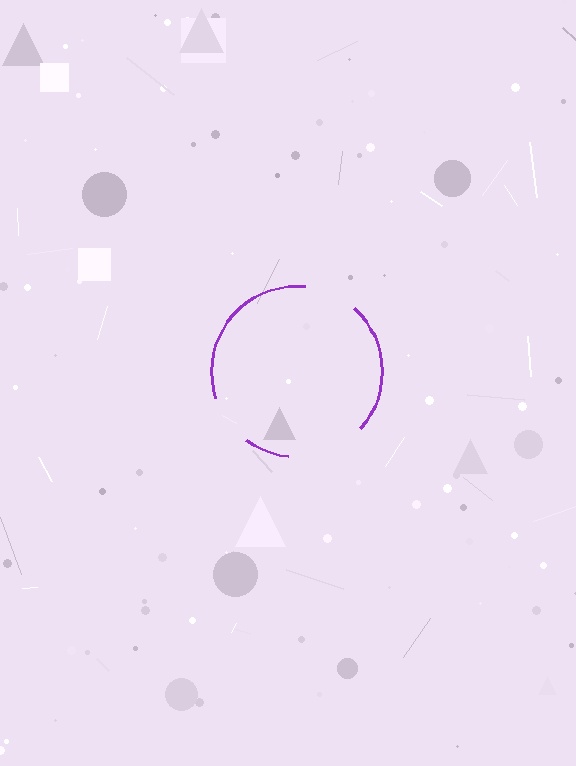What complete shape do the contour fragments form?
The contour fragments form a circle.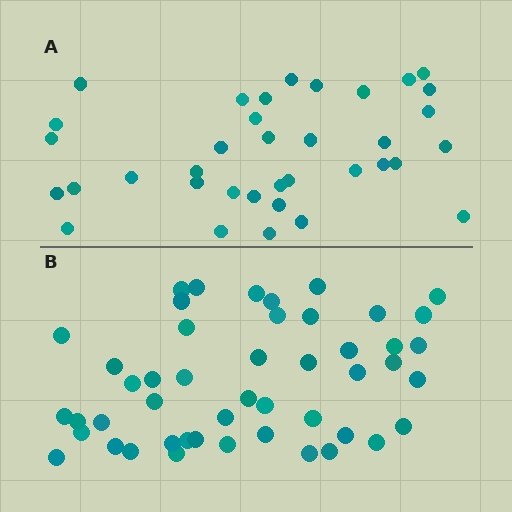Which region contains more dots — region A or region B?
Region B (the bottom region) has more dots.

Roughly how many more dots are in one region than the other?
Region B has roughly 12 or so more dots than region A.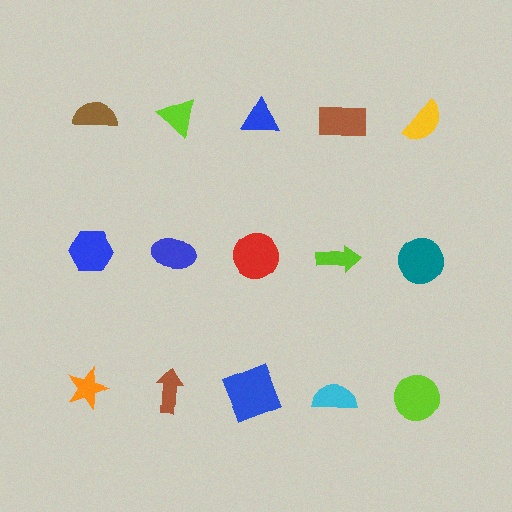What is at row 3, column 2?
A brown arrow.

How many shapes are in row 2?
5 shapes.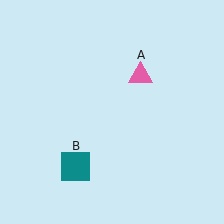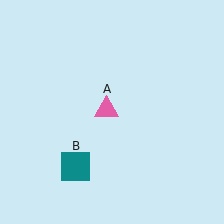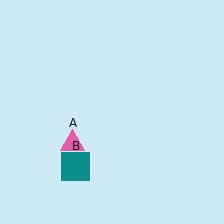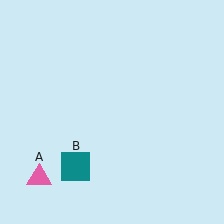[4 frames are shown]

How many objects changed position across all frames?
1 object changed position: pink triangle (object A).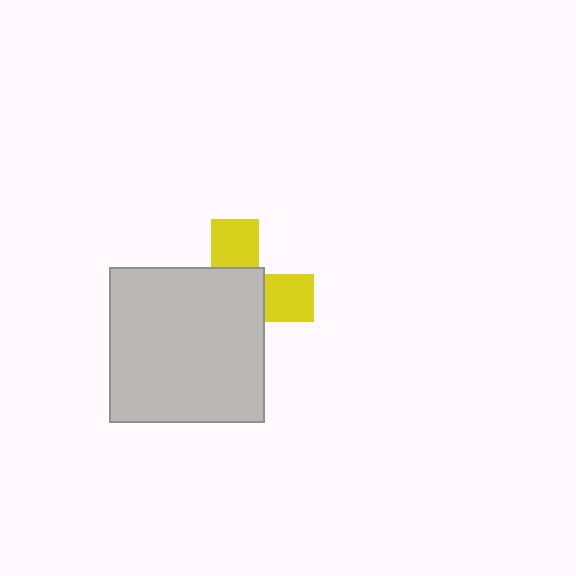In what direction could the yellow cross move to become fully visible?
The yellow cross could move toward the upper-right. That would shift it out from behind the light gray square entirely.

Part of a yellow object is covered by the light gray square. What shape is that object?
It is a cross.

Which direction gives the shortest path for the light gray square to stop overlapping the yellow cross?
Moving toward the lower-left gives the shortest separation.